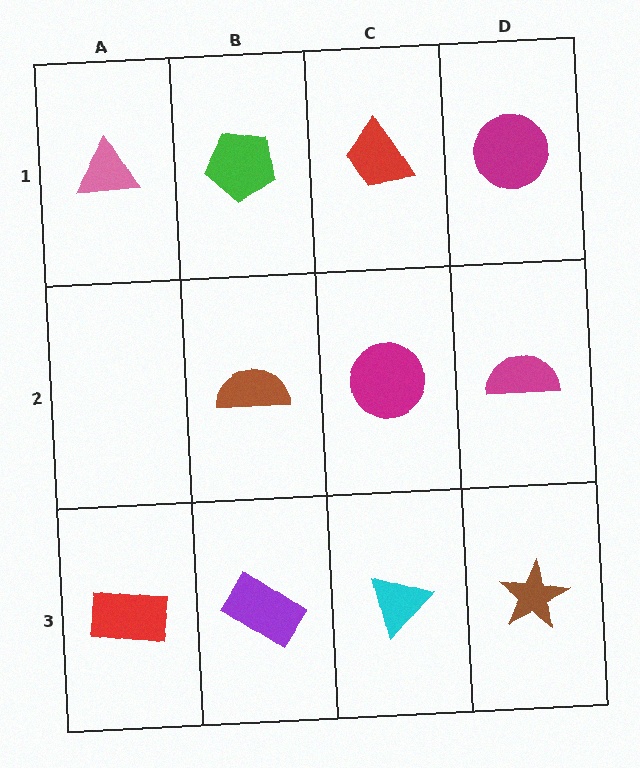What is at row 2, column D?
A magenta semicircle.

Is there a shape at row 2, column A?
No, that cell is empty.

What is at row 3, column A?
A red rectangle.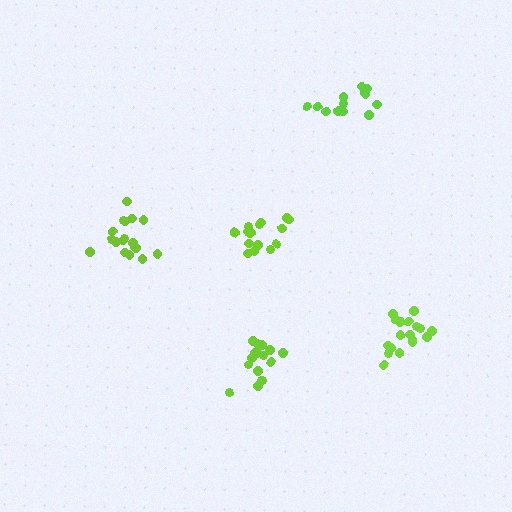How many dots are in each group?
Group 1: 18 dots, Group 2: 17 dots, Group 3: 12 dots, Group 4: 18 dots, Group 5: 15 dots (80 total).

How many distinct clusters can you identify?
There are 5 distinct clusters.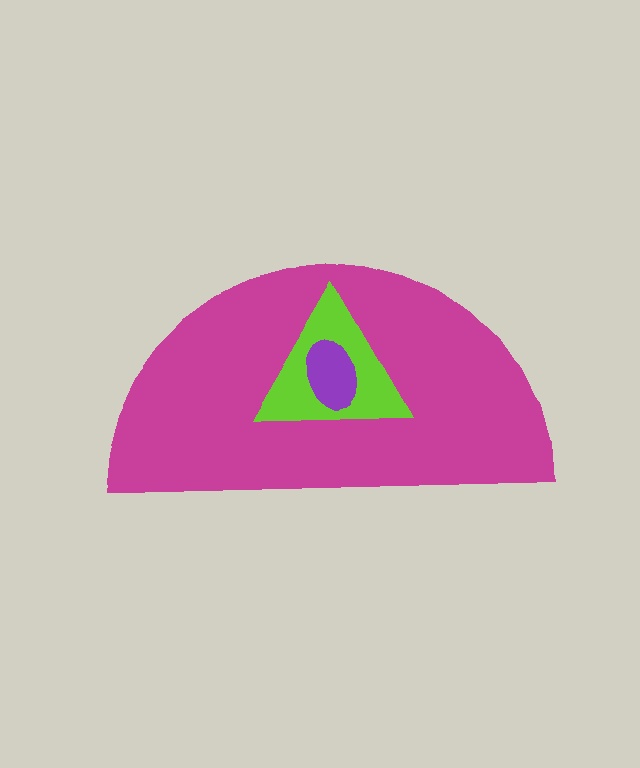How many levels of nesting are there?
3.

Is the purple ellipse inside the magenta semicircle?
Yes.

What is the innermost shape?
The purple ellipse.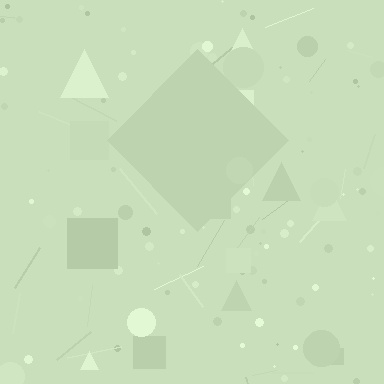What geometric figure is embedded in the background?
A diamond is embedded in the background.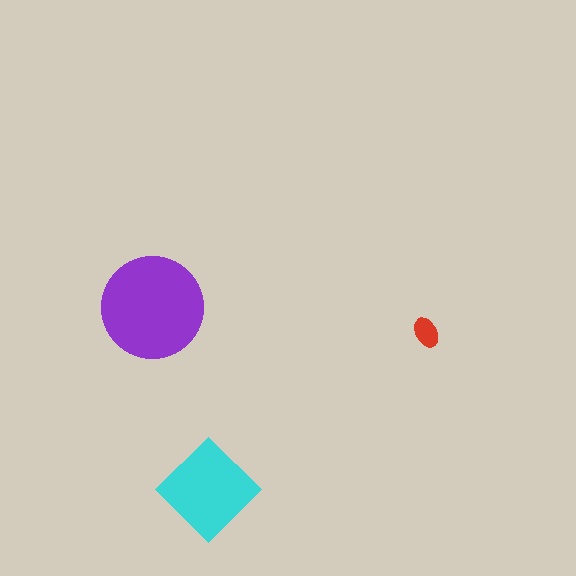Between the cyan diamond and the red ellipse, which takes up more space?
The cyan diamond.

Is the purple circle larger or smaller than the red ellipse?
Larger.